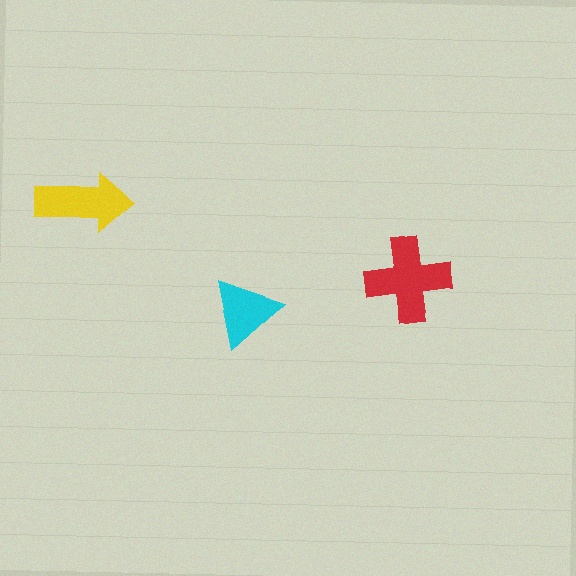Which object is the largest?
The red cross.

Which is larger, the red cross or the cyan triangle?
The red cross.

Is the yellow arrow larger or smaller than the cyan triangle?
Larger.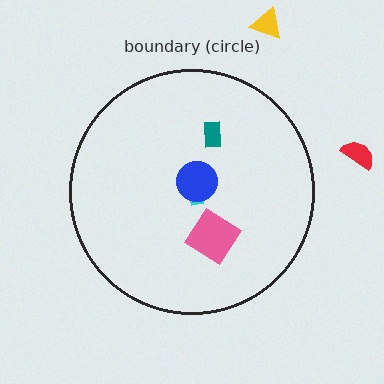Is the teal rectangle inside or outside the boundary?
Inside.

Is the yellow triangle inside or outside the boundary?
Outside.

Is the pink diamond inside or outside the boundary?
Inside.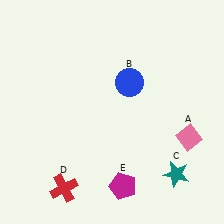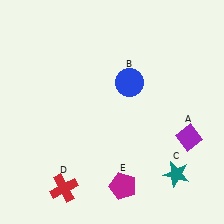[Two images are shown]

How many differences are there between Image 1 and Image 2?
There is 1 difference between the two images.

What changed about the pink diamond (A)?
In Image 1, A is pink. In Image 2, it changed to purple.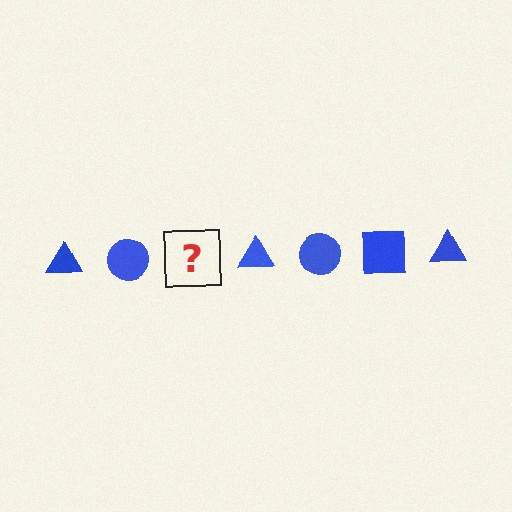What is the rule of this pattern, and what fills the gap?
The rule is that the pattern cycles through triangle, circle, square shapes in blue. The gap should be filled with a blue square.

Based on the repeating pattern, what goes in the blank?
The blank should be a blue square.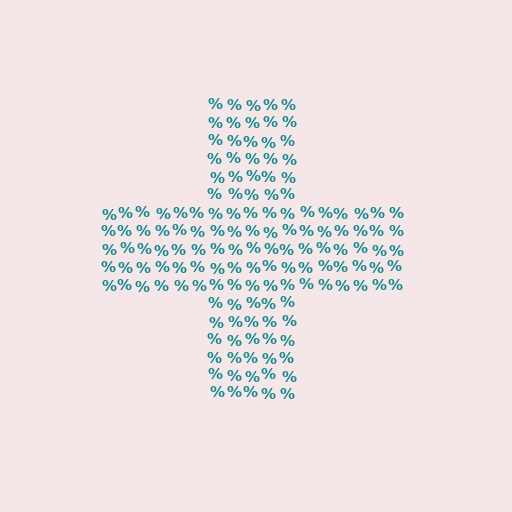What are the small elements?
The small elements are percent signs.